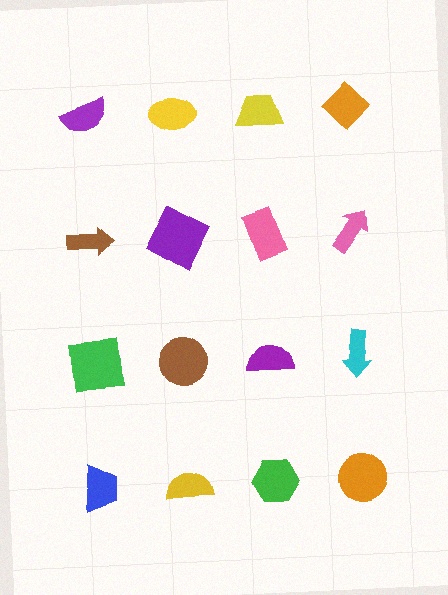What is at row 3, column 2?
A brown circle.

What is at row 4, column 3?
A green hexagon.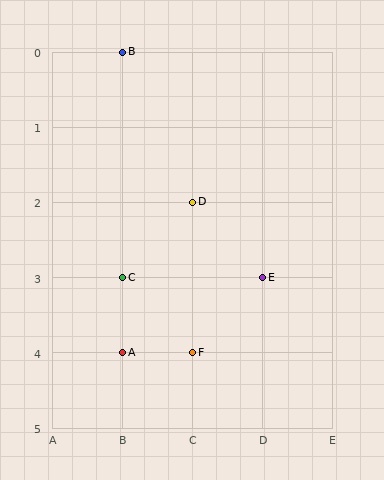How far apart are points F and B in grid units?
Points F and B are 1 column and 4 rows apart (about 4.1 grid units diagonally).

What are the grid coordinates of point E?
Point E is at grid coordinates (D, 3).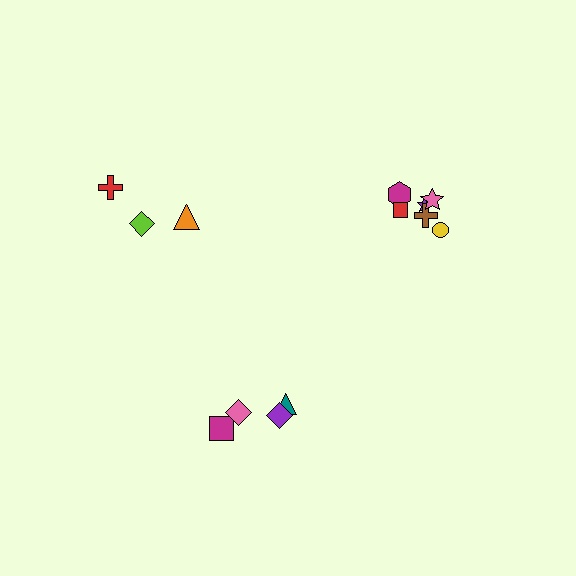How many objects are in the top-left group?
There are 3 objects.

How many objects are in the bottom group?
There are 4 objects.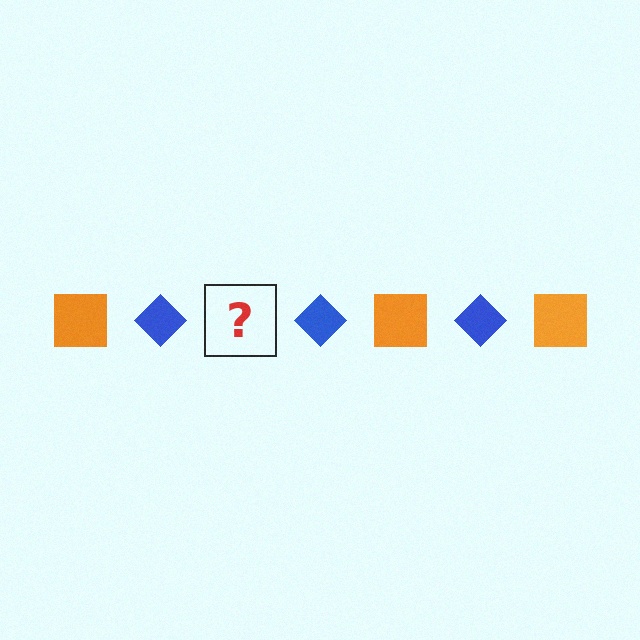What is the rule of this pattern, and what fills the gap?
The rule is that the pattern alternates between orange square and blue diamond. The gap should be filled with an orange square.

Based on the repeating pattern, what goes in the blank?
The blank should be an orange square.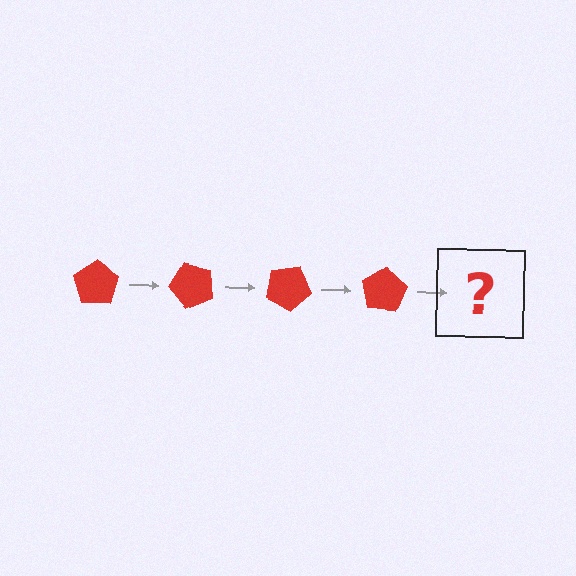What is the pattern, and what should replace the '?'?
The pattern is that the pentagon rotates 50 degrees each step. The '?' should be a red pentagon rotated 200 degrees.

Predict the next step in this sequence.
The next step is a red pentagon rotated 200 degrees.